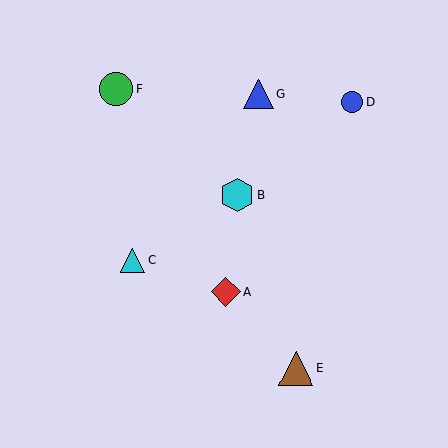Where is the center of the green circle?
The center of the green circle is at (117, 88).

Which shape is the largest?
The brown triangle (labeled E) is the largest.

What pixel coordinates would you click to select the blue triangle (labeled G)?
Click at (259, 94) to select the blue triangle G.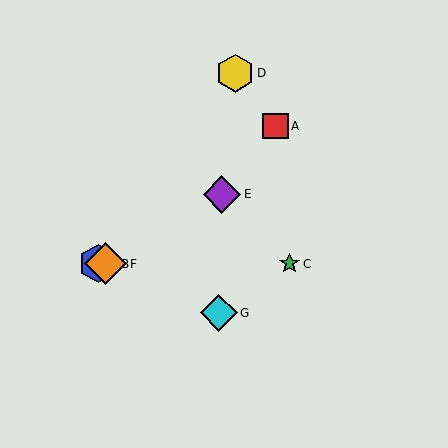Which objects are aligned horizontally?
Objects B, C, F are aligned horizontally.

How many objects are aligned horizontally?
3 objects (B, C, F) are aligned horizontally.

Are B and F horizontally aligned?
Yes, both are at y≈264.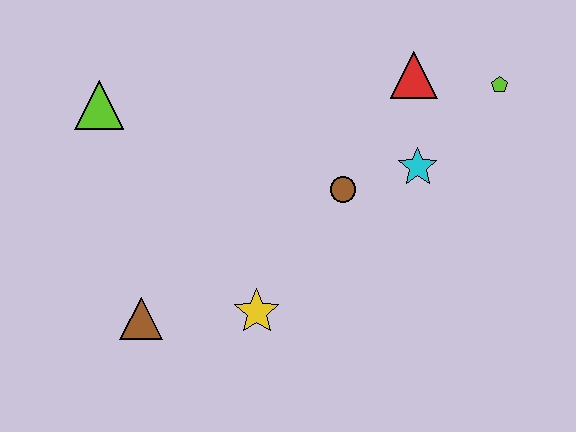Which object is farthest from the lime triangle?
The lime pentagon is farthest from the lime triangle.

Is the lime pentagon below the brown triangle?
No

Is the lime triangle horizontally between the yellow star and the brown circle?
No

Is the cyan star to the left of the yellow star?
No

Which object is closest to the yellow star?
The brown triangle is closest to the yellow star.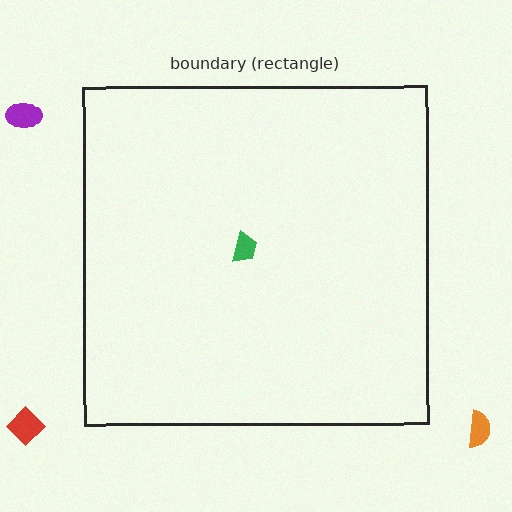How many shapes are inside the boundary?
1 inside, 3 outside.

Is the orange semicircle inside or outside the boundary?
Outside.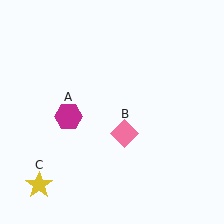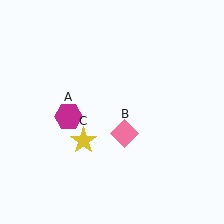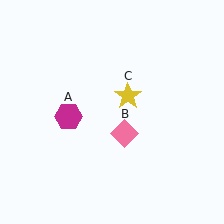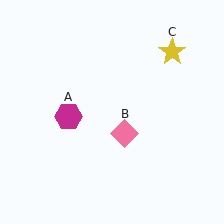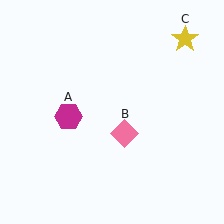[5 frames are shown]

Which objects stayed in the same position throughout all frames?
Magenta hexagon (object A) and pink diamond (object B) remained stationary.